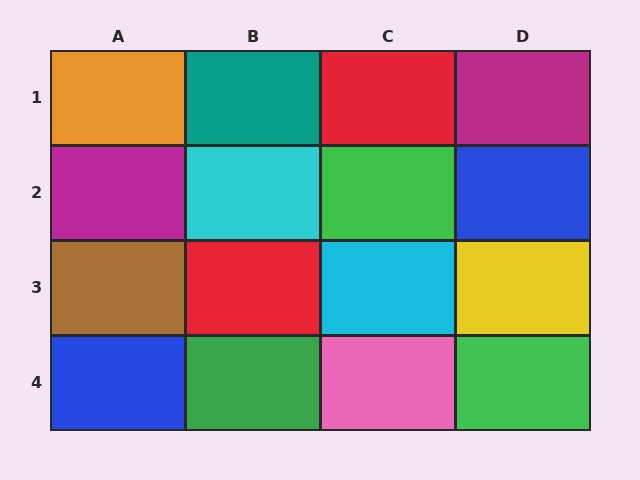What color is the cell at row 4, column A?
Blue.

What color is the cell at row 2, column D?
Blue.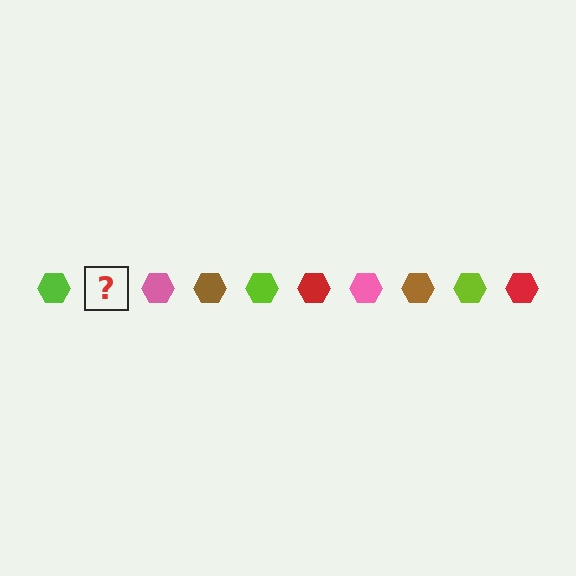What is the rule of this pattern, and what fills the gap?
The rule is that the pattern cycles through lime, red, pink, brown hexagons. The gap should be filled with a red hexagon.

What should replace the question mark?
The question mark should be replaced with a red hexagon.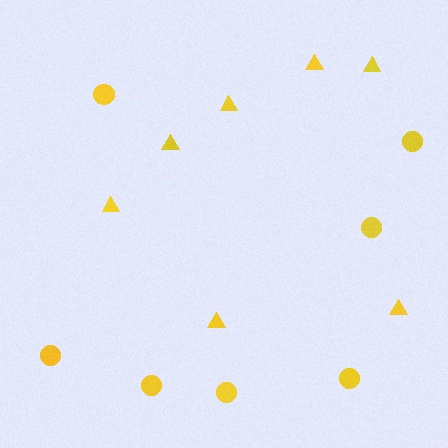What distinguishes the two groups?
There are 2 groups: one group of circles (7) and one group of triangles (7).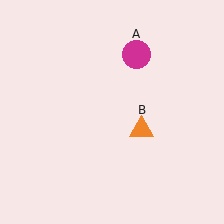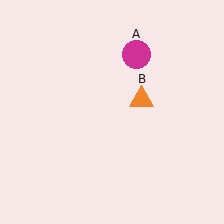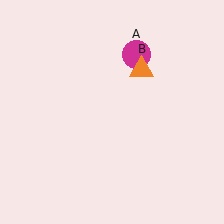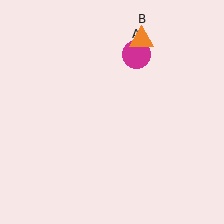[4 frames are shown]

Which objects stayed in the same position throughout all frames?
Magenta circle (object A) remained stationary.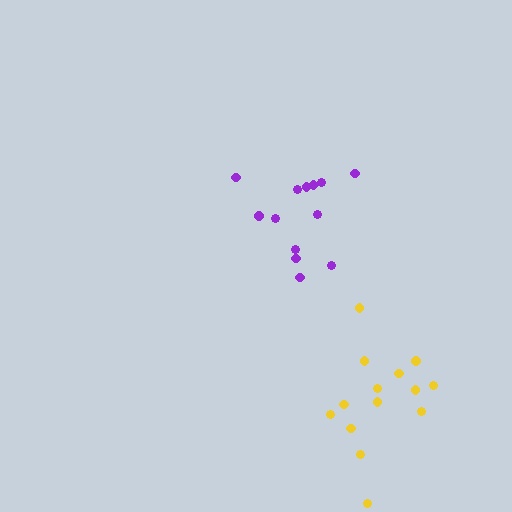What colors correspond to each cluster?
The clusters are colored: purple, yellow.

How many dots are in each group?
Group 1: 13 dots, Group 2: 14 dots (27 total).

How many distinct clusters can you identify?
There are 2 distinct clusters.